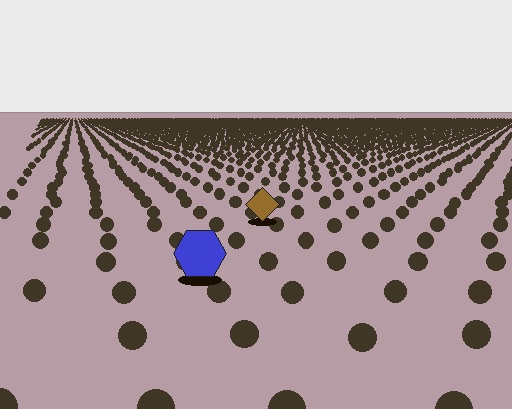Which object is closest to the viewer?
The blue hexagon is closest. The texture marks near it are larger and more spread out.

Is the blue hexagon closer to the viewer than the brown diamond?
Yes. The blue hexagon is closer — you can tell from the texture gradient: the ground texture is coarser near it.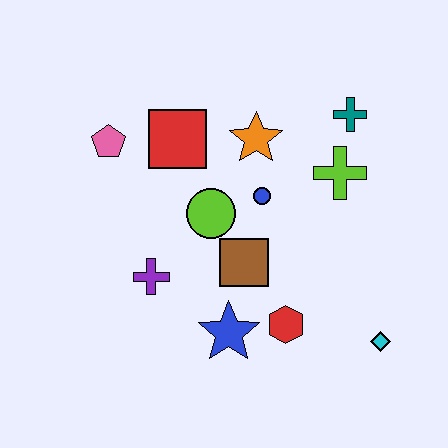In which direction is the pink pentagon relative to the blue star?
The pink pentagon is above the blue star.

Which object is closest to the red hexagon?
The blue star is closest to the red hexagon.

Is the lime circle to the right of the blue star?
No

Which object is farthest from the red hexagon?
The pink pentagon is farthest from the red hexagon.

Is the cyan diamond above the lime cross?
No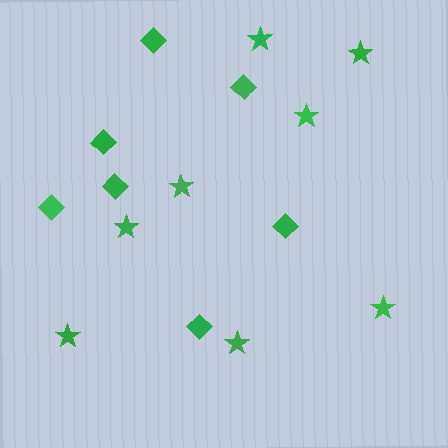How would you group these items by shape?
There are 2 groups: one group of stars (8) and one group of diamonds (7).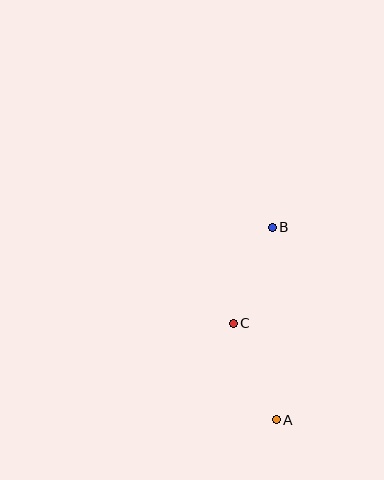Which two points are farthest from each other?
Points A and B are farthest from each other.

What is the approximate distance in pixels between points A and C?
The distance between A and C is approximately 105 pixels.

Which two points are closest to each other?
Points B and C are closest to each other.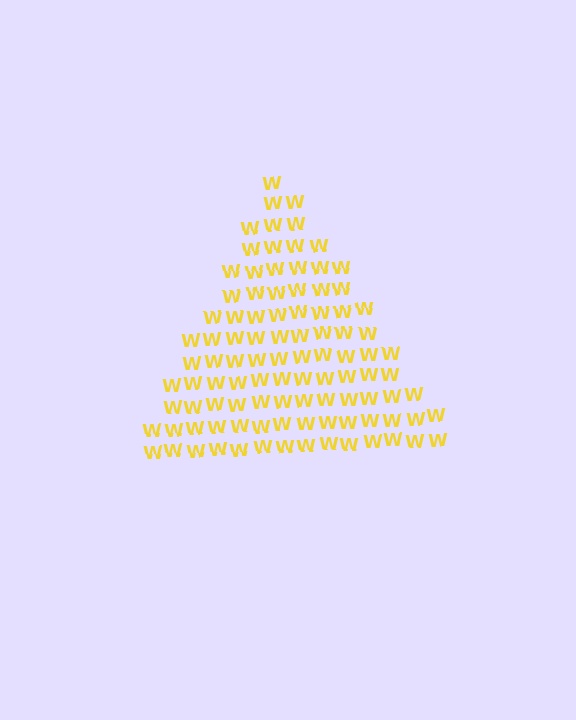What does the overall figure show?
The overall figure shows a triangle.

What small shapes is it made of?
It is made of small letter W's.